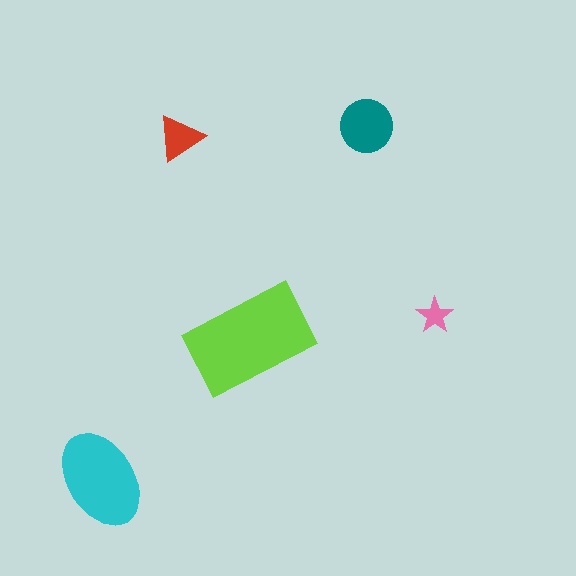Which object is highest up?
The teal circle is topmost.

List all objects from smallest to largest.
The pink star, the red triangle, the teal circle, the cyan ellipse, the lime rectangle.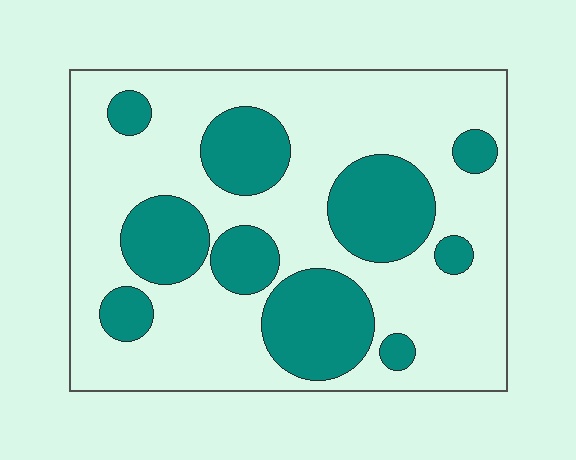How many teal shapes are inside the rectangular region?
10.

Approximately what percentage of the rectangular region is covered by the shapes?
Approximately 30%.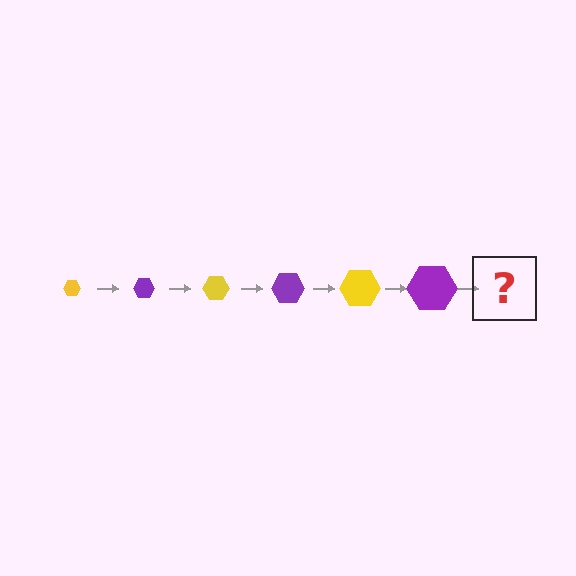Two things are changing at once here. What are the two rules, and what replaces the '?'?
The two rules are that the hexagon grows larger each step and the color cycles through yellow and purple. The '?' should be a yellow hexagon, larger than the previous one.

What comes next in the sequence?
The next element should be a yellow hexagon, larger than the previous one.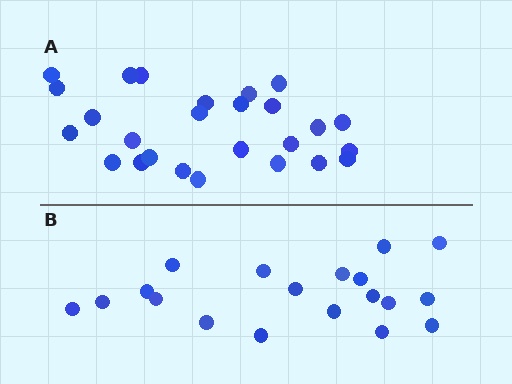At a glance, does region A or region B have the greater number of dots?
Region A (the top region) has more dots.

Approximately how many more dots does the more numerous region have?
Region A has roughly 8 or so more dots than region B.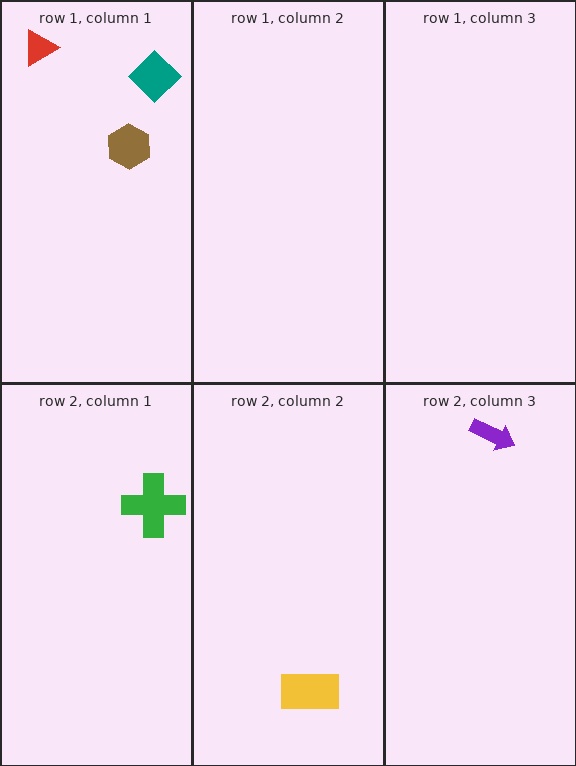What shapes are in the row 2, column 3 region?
The purple arrow.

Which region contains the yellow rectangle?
The row 2, column 2 region.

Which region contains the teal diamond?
The row 1, column 1 region.